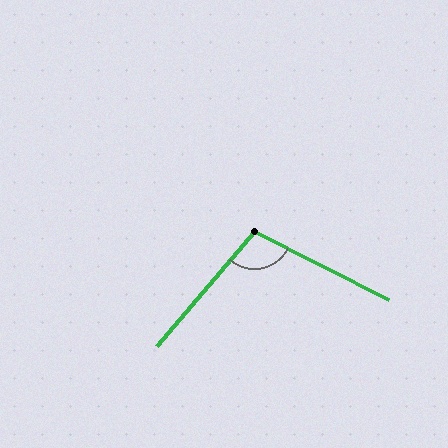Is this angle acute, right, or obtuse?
It is obtuse.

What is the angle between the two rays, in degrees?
Approximately 104 degrees.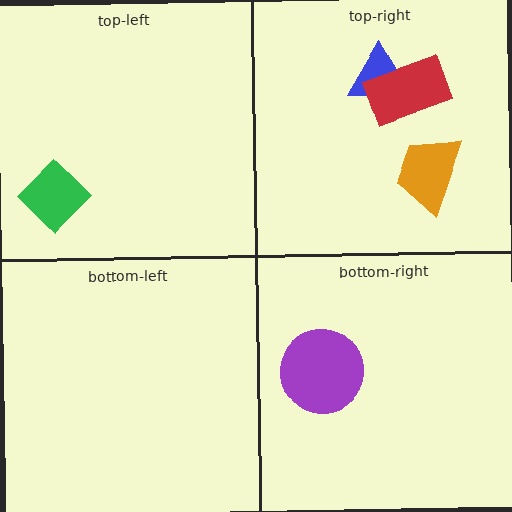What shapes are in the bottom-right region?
The purple circle.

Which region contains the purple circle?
The bottom-right region.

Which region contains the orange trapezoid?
The top-right region.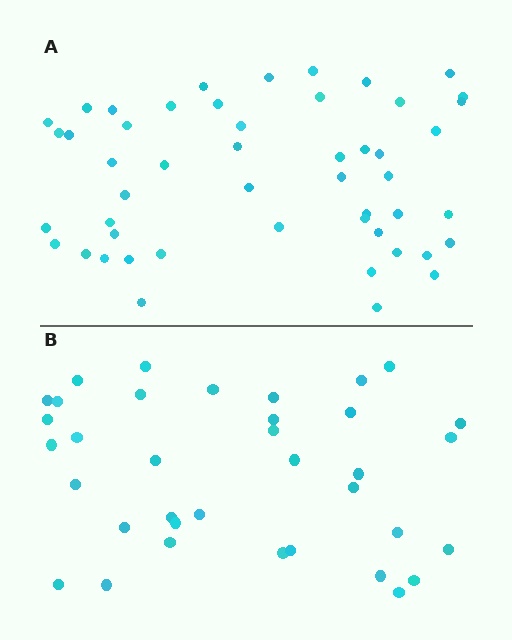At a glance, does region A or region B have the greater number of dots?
Region A (the top region) has more dots.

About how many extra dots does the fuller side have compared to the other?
Region A has approximately 15 more dots than region B.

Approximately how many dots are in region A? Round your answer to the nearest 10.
About 50 dots.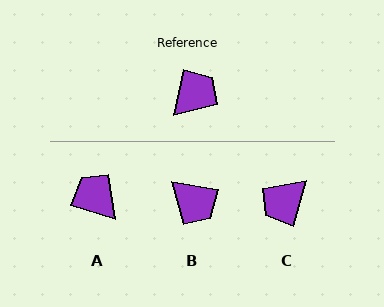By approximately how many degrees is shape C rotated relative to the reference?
Approximately 176 degrees counter-clockwise.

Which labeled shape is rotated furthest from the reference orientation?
C, about 176 degrees away.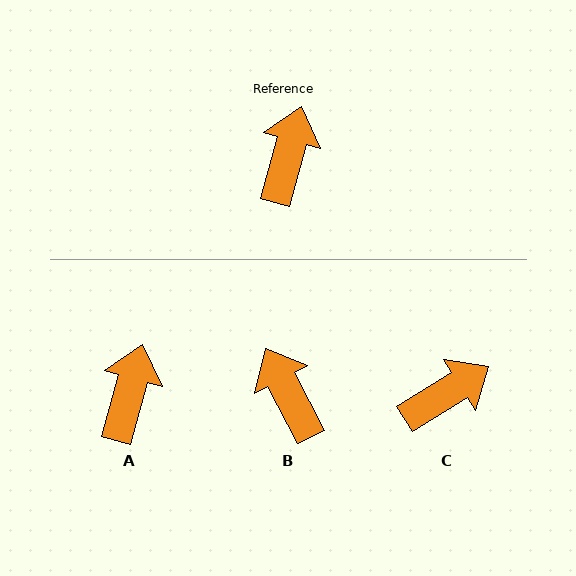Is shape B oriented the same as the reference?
No, it is off by about 43 degrees.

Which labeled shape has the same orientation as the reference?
A.